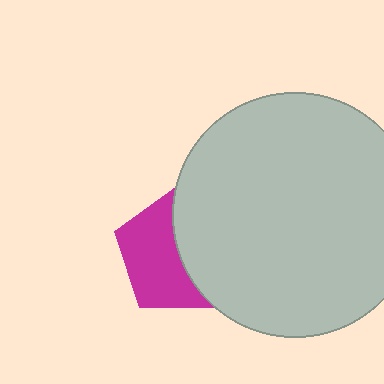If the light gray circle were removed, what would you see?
You would see the complete magenta pentagon.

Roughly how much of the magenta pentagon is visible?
About half of it is visible (roughly 53%).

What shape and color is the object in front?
The object in front is a light gray circle.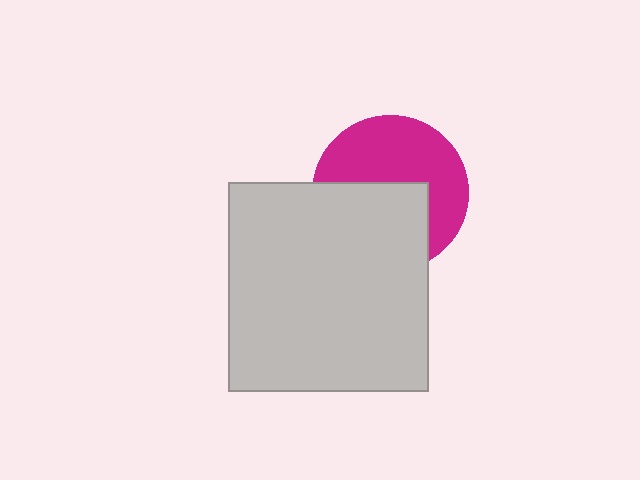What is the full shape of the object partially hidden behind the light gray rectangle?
The partially hidden object is a magenta circle.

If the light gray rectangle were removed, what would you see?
You would see the complete magenta circle.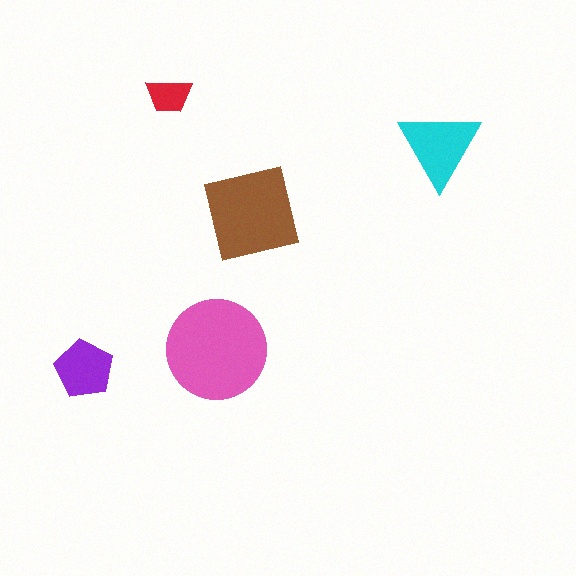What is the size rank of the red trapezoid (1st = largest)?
5th.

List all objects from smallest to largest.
The red trapezoid, the purple pentagon, the cyan triangle, the brown square, the pink circle.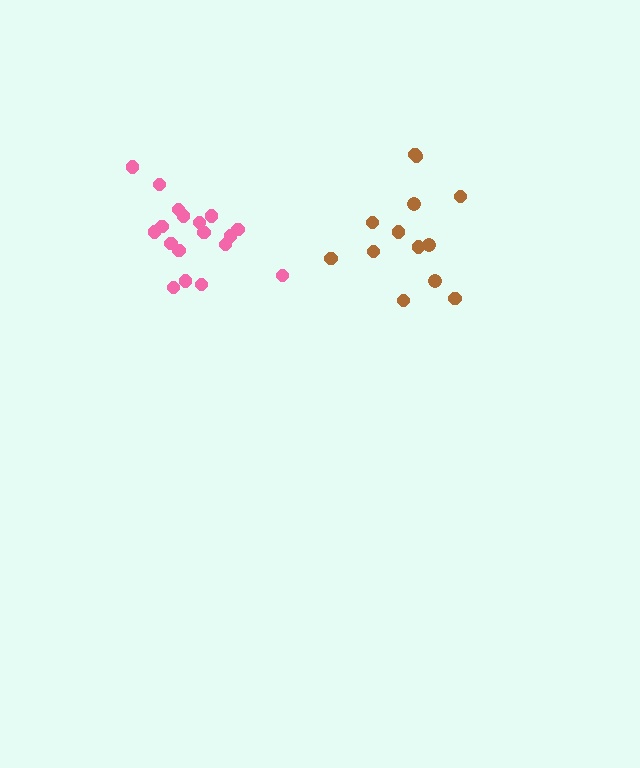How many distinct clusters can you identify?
There are 2 distinct clusters.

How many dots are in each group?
Group 1: 13 dots, Group 2: 18 dots (31 total).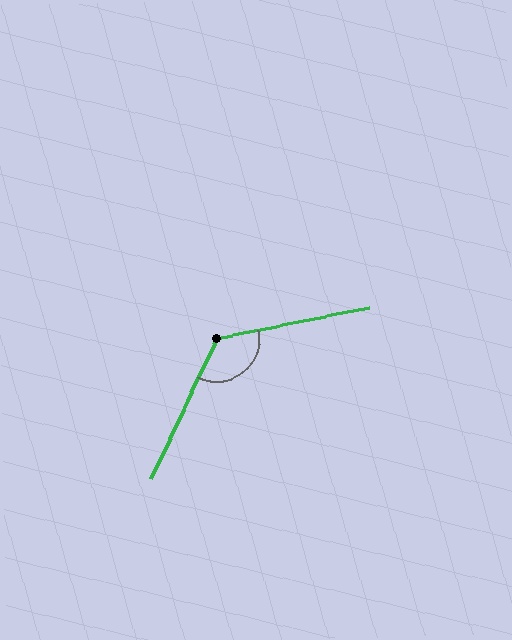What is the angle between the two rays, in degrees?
Approximately 127 degrees.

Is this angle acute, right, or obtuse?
It is obtuse.